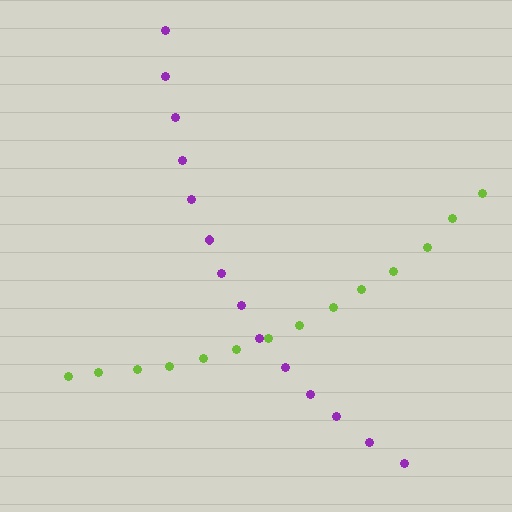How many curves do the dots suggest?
There are 2 distinct paths.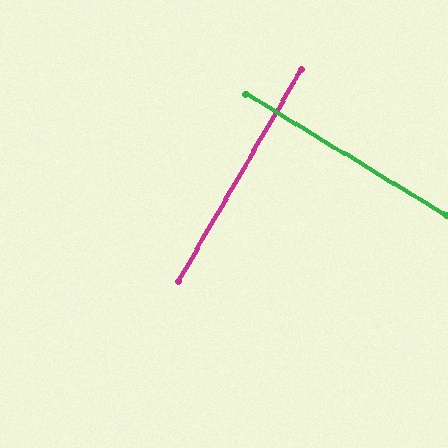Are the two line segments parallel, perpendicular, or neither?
Perpendicular — they meet at approximately 89°.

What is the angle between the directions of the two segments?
Approximately 89 degrees.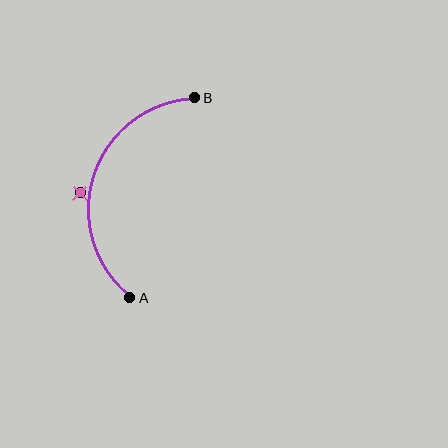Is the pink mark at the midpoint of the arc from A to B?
No — the pink mark does not lie on the arc at all. It sits slightly outside the curve.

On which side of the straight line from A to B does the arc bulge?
The arc bulges to the left of the straight line connecting A and B.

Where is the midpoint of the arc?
The arc midpoint is the point on the curve farthest from the straight line joining A and B. It sits to the left of that line.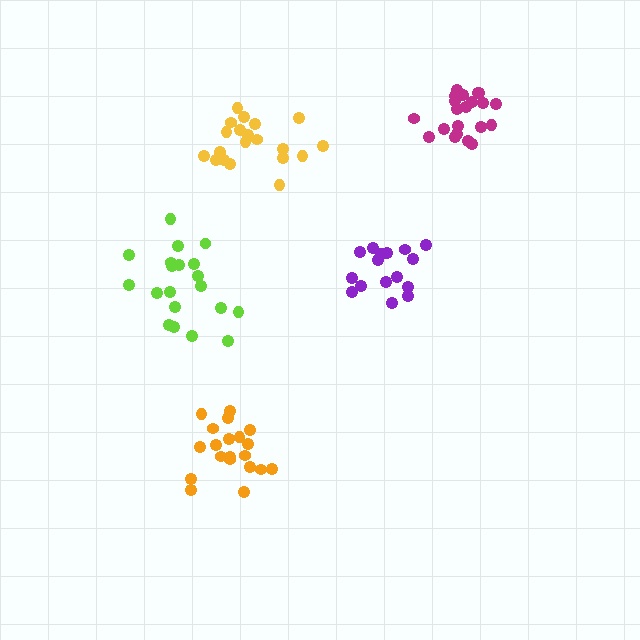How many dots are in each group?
Group 1: 16 dots, Group 2: 20 dots, Group 3: 20 dots, Group 4: 21 dots, Group 5: 20 dots (97 total).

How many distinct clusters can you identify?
There are 5 distinct clusters.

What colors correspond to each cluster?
The clusters are colored: purple, yellow, orange, magenta, lime.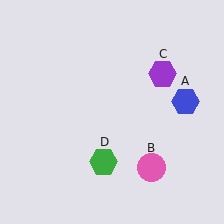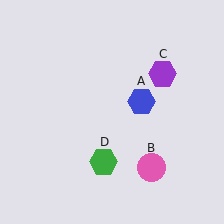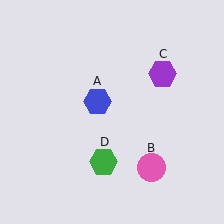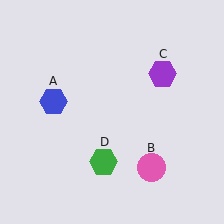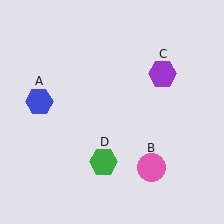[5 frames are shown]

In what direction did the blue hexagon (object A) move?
The blue hexagon (object A) moved left.